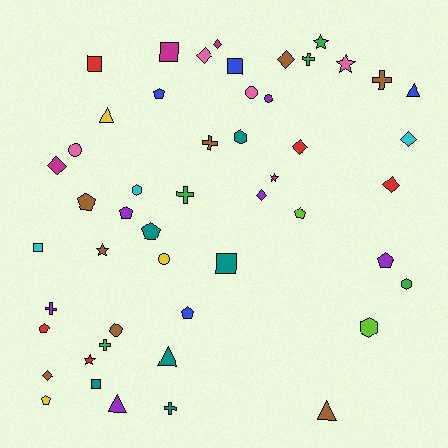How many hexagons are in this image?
There are 4 hexagons.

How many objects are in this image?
There are 50 objects.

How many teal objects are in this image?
There are 6 teal objects.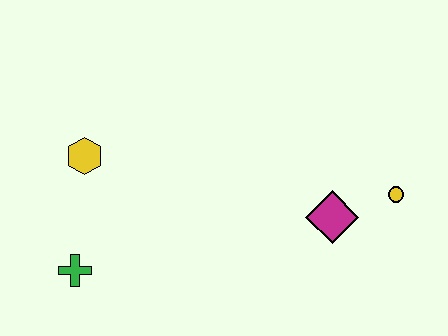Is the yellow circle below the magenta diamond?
No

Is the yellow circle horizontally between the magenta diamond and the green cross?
No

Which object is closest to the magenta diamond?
The yellow circle is closest to the magenta diamond.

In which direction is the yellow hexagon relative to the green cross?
The yellow hexagon is above the green cross.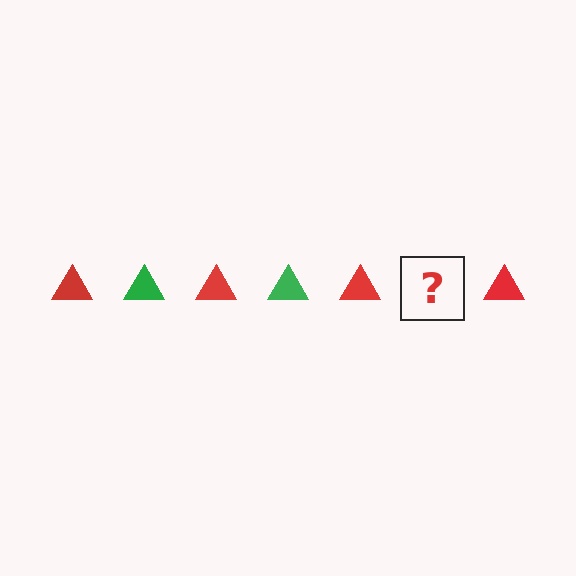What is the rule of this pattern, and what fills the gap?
The rule is that the pattern cycles through red, green triangles. The gap should be filled with a green triangle.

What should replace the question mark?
The question mark should be replaced with a green triangle.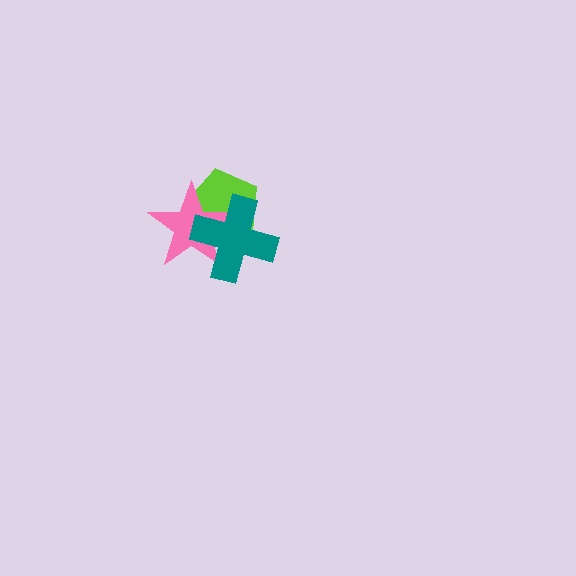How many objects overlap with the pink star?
2 objects overlap with the pink star.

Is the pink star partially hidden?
Yes, it is partially covered by another shape.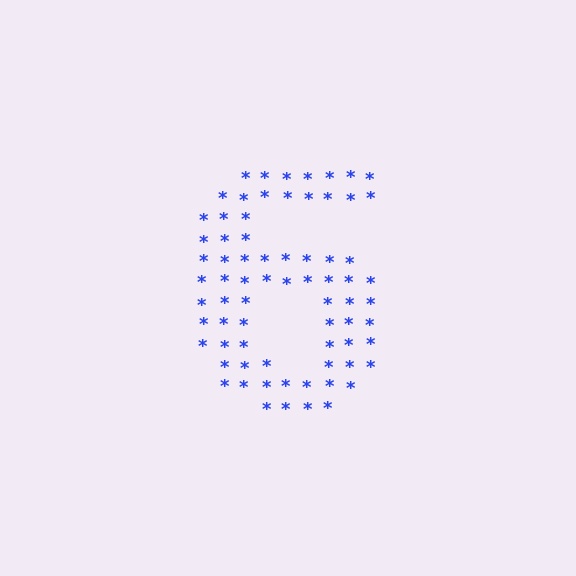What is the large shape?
The large shape is the digit 6.